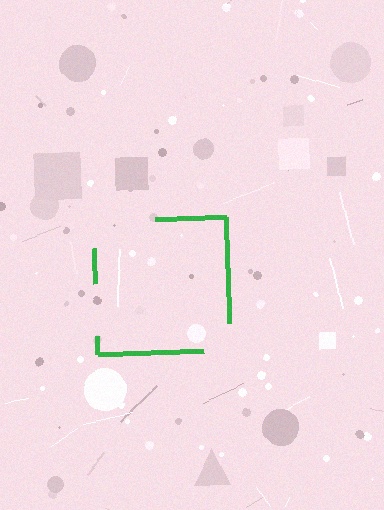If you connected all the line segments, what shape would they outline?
They would outline a square.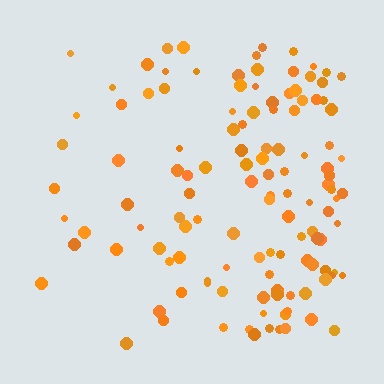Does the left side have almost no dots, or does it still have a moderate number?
Still a moderate number, just noticeably fewer than the right.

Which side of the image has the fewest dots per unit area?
The left.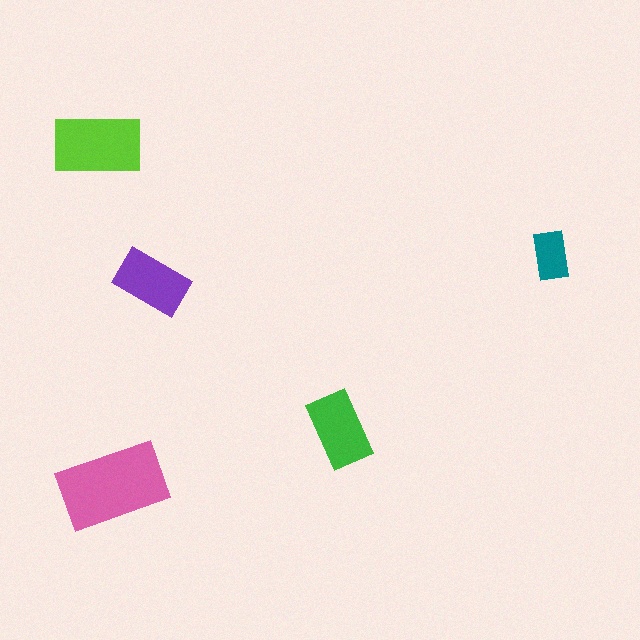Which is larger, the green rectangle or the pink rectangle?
The pink one.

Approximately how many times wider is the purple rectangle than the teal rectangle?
About 1.5 times wider.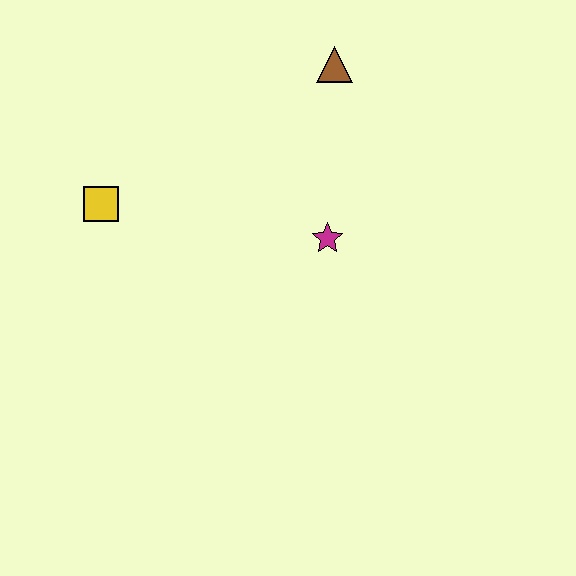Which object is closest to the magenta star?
The brown triangle is closest to the magenta star.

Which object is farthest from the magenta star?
The yellow square is farthest from the magenta star.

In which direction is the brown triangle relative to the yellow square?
The brown triangle is to the right of the yellow square.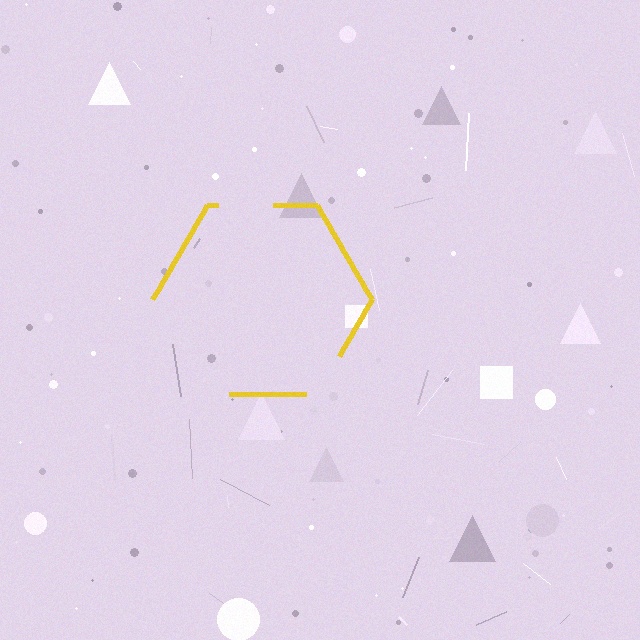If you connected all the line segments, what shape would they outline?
They would outline a hexagon.